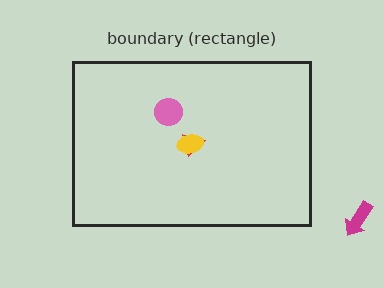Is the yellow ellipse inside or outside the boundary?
Inside.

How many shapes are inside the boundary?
3 inside, 1 outside.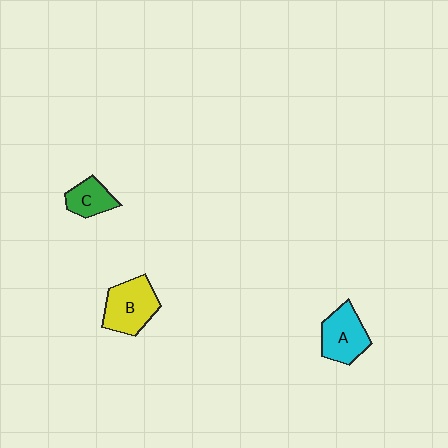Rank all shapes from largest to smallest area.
From largest to smallest: B (yellow), A (cyan), C (green).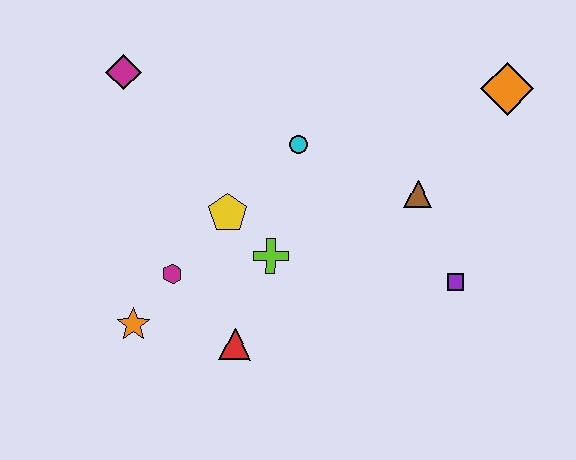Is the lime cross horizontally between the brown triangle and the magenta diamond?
Yes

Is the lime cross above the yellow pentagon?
No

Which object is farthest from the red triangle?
The orange diamond is farthest from the red triangle.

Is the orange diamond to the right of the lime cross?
Yes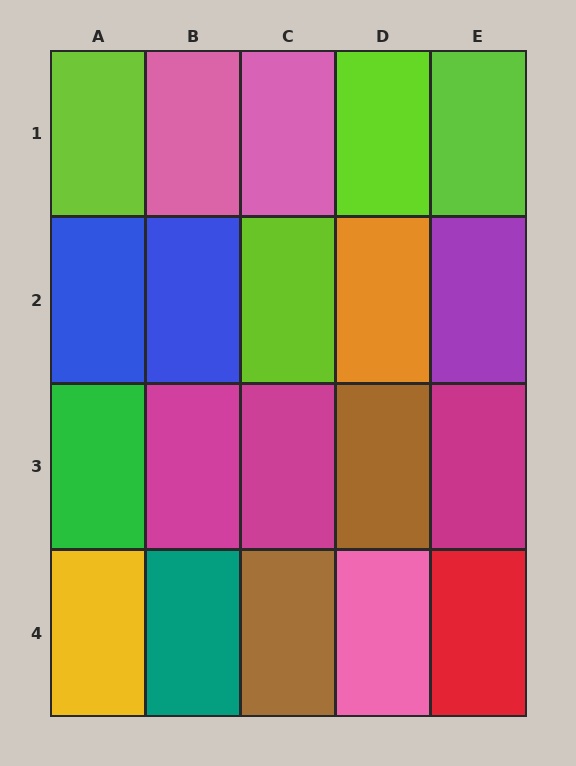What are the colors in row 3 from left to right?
Green, magenta, magenta, brown, magenta.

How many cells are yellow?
1 cell is yellow.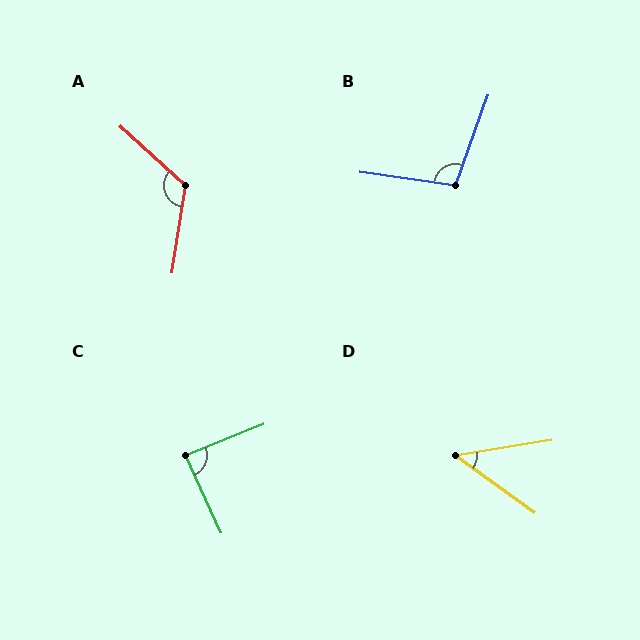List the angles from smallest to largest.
D (45°), C (87°), B (102°), A (124°).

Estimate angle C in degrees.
Approximately 87 degrees.